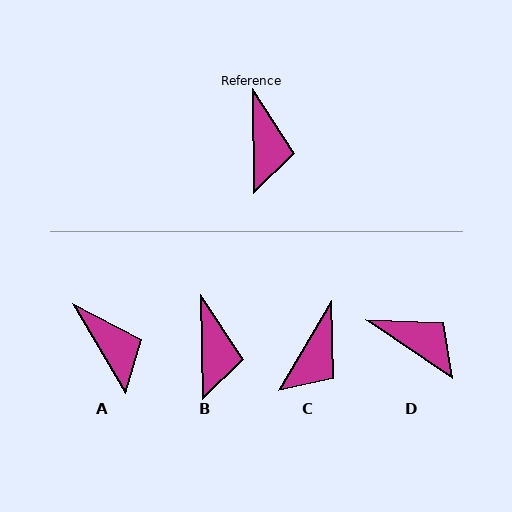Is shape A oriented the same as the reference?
No, it is off by about 29 degrees.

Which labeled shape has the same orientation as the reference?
B.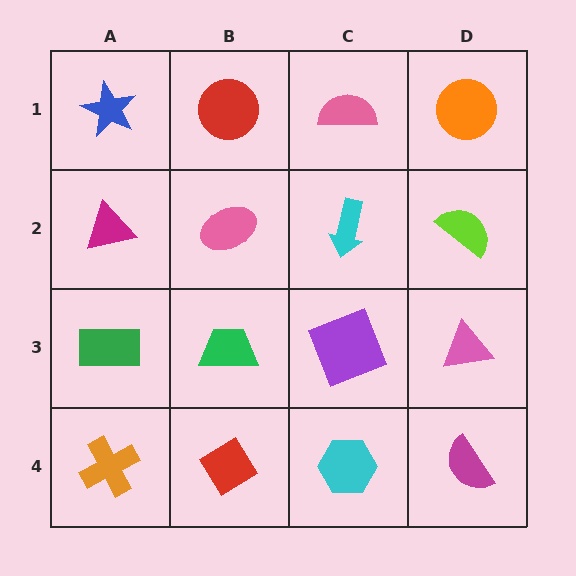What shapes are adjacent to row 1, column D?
A lime semicircle (row 2, column D), a pink semicircle (row 1, column C).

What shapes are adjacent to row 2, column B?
A red circle (row 1, column B), a green trapezoid (row 3, column B), a magenta triangle (row 2, column A), a cyan arrow (row 2, column C).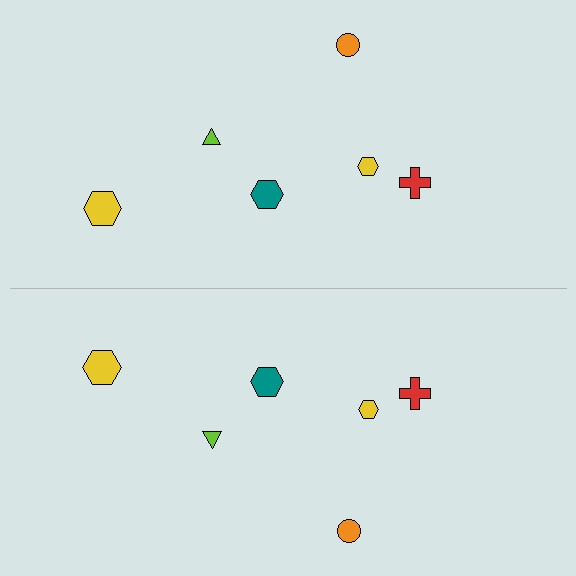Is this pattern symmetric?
Yes, this pattern has bilateral (reflection) symmetry.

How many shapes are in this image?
There are 12 shapes in this image.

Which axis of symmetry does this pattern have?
The pattern has a horizontal axis of symmetry running through the center of the image.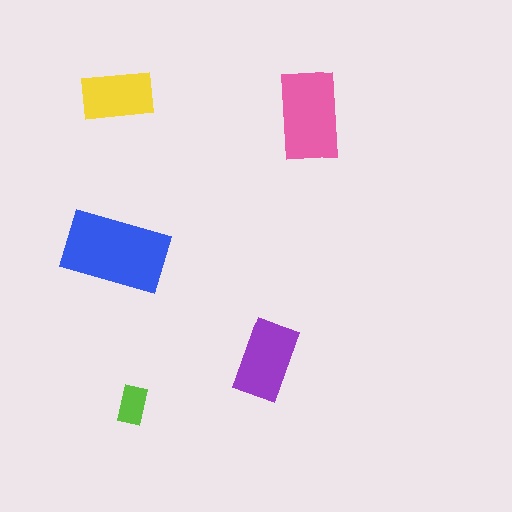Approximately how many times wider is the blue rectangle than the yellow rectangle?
About 1.5 times wider.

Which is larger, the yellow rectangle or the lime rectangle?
The yellow one.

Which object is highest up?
The yellow rectangle is topmost.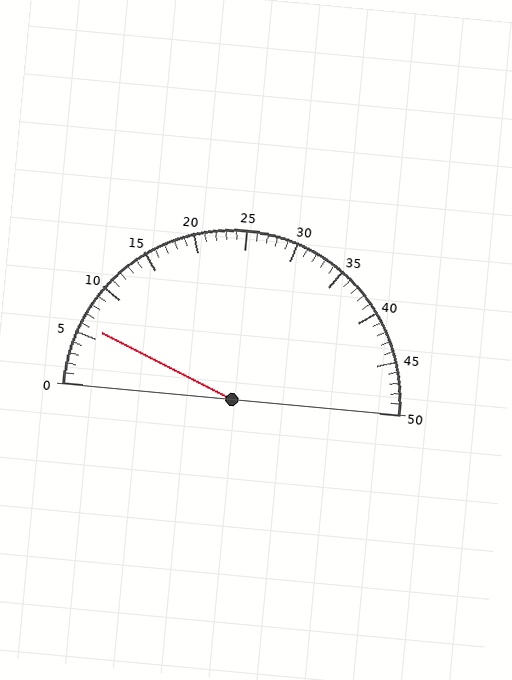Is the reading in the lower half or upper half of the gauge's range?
The reading is in the lower half of the range (0 to 50).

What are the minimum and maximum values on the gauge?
The gauge ranges from 0 to 50.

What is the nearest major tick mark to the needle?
The nearest major tick mark is 5.